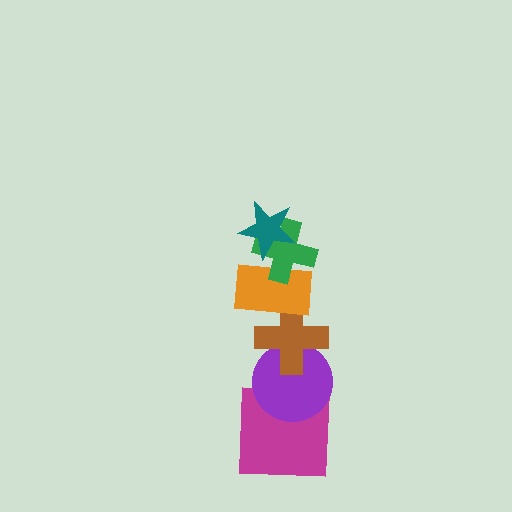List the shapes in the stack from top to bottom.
From top to bottom: the teal star, the green cross, the orange rectangle, the brown cross, the purple circle, the magenta square.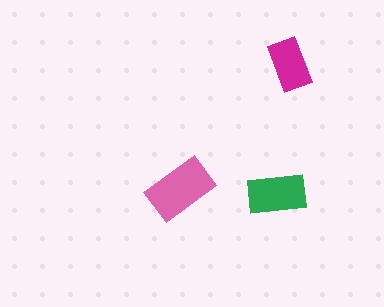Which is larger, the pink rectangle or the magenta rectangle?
The pink one.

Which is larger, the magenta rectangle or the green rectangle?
The green one.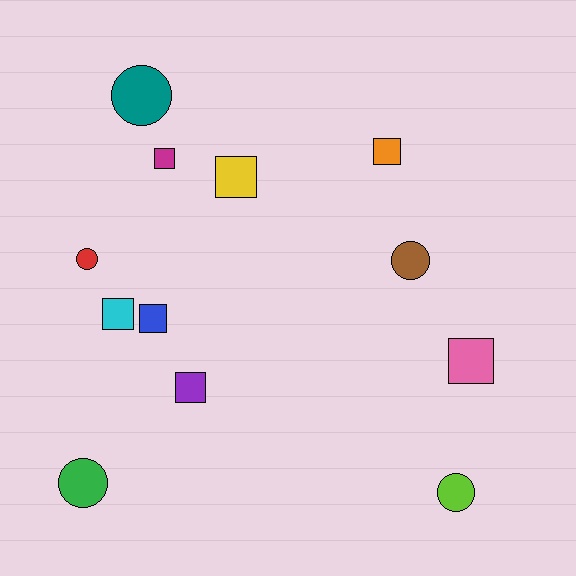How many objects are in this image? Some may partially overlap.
There are 12 objects.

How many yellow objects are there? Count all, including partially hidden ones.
There is 1 yellow object.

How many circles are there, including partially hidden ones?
There are 5 circles.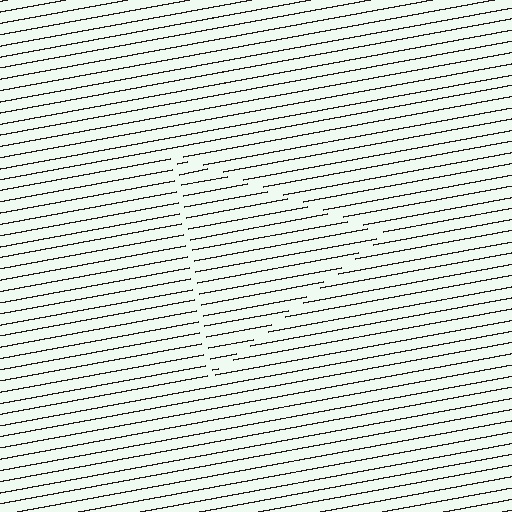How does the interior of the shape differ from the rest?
The interior of the shape contains the same grating, shifted by half a period — the contour is defined by the phase discontinuity where line-ends from the inner and outer gratings abut.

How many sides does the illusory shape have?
3 sides — the line-ends trace a triangle.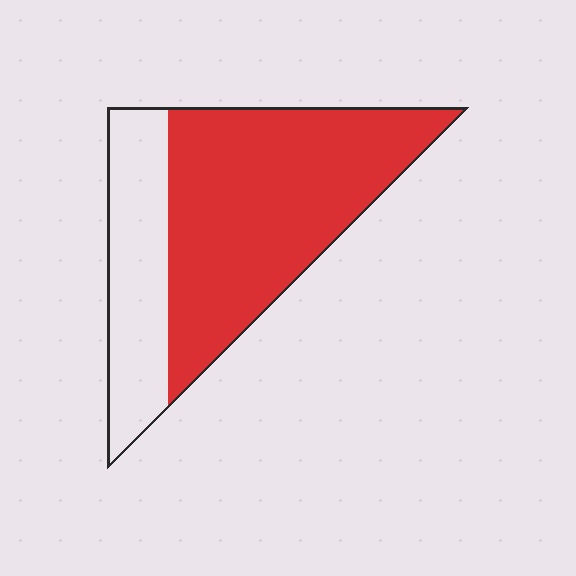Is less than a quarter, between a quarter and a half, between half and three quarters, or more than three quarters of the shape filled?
Between half and three quarters.